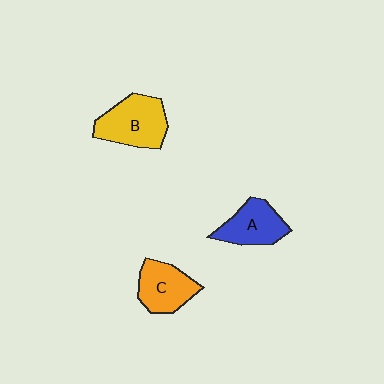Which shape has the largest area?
Shape B (yellow).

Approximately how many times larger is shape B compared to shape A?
Approximately 1.3 times.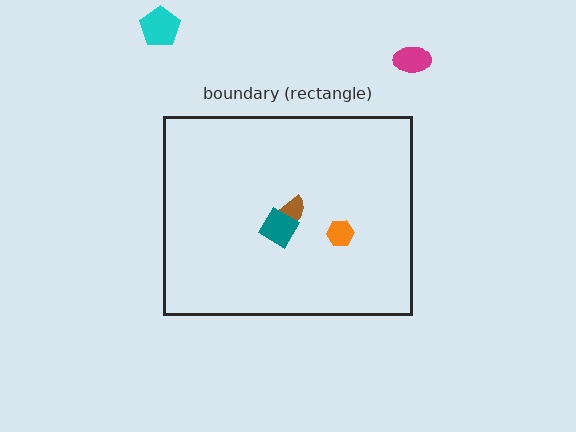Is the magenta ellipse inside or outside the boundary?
Outside.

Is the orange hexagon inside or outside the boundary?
Inside.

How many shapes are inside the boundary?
3 inside, 2 outside.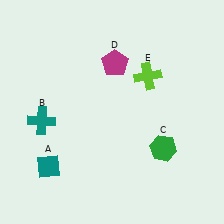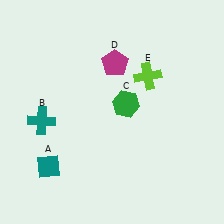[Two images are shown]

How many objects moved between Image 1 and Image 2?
1 object moved between the two images.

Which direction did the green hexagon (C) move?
The green hexagon (C) moved up.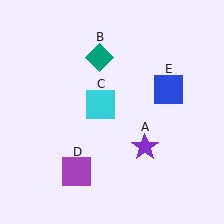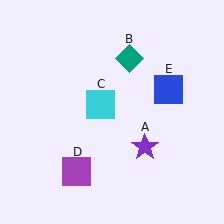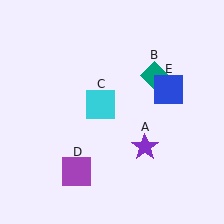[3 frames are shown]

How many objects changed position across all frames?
1 object changed position: teal diamond (object B).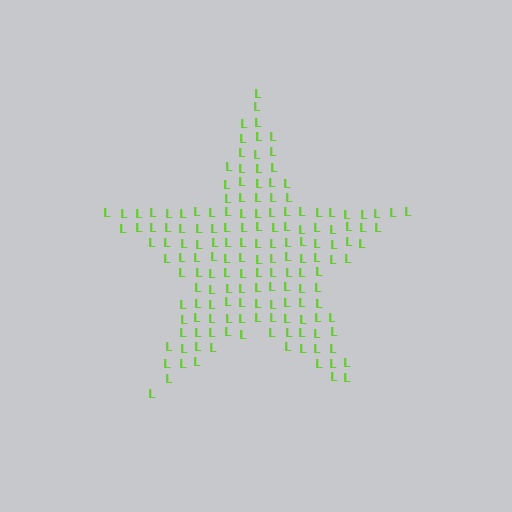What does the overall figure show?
The overall figure shows a star.